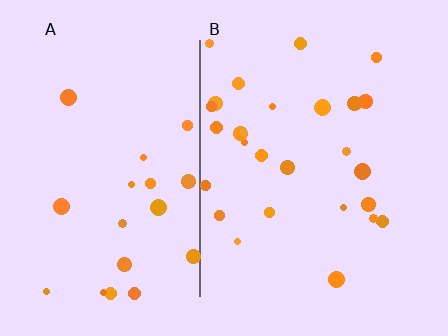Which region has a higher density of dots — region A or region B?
B (the right).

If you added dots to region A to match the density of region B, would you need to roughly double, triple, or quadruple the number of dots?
Approximately double.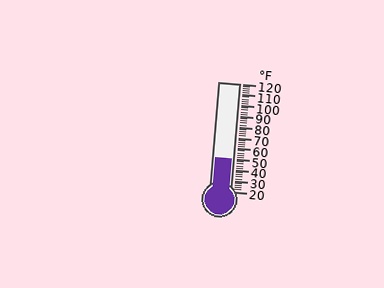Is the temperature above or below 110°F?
The temperature is below 110°F.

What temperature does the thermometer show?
The thermometer shows approximately 50°F.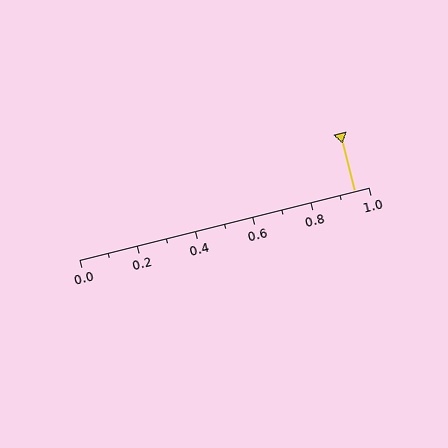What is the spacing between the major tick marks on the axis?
The major ticks are spaced 0.2 apart.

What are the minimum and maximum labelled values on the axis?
The axis runs from 0.0 to 1.0.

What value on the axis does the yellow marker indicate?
The marker indicates approximately 0.95.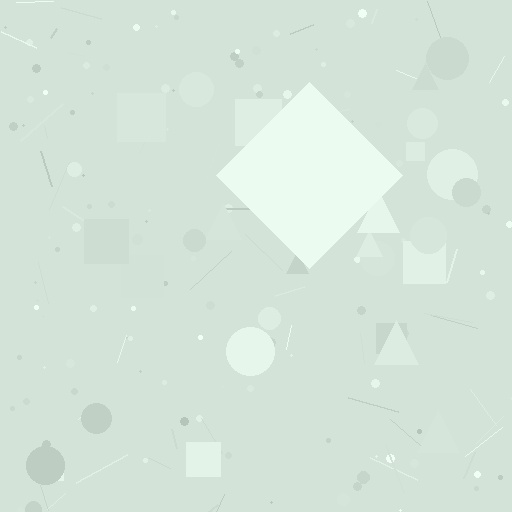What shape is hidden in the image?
A diamond is hidden in the image.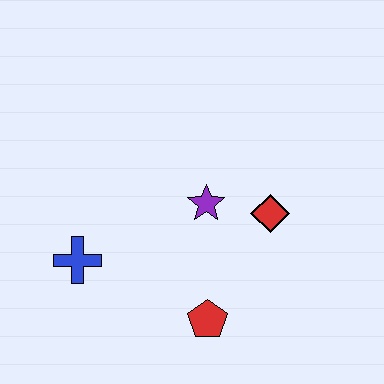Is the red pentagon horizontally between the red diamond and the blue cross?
Yes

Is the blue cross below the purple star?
Yes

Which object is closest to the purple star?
The red diamond is closest to the purple star.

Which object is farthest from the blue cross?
The red diamond is farthest from the blue cross.